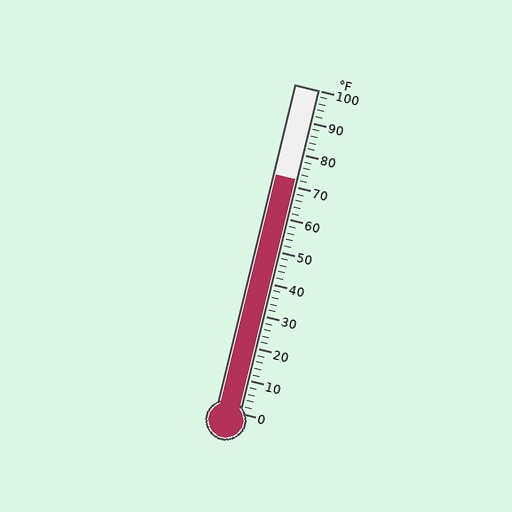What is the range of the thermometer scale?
The thermometer scale ranges from 0°F to 100°F.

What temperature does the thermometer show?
The thermometer shows approximately 72°F.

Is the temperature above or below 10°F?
The temperature is above 10°F.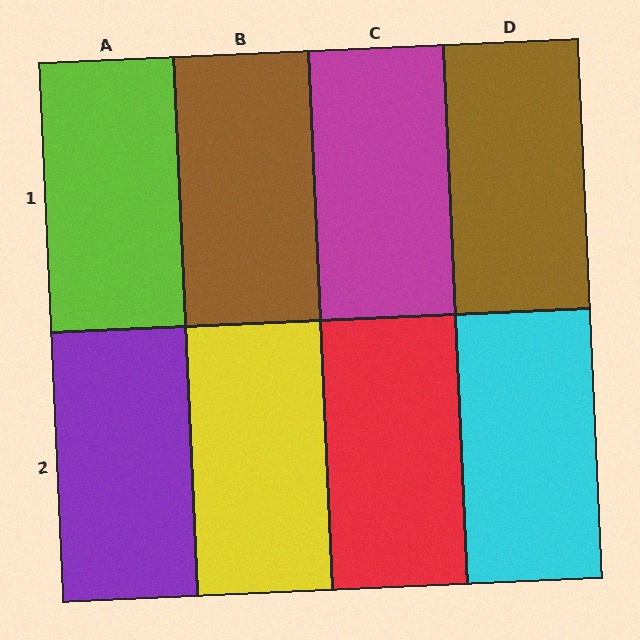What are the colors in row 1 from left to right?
Lime, brown, magenta, brown.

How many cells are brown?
2 cells are brown.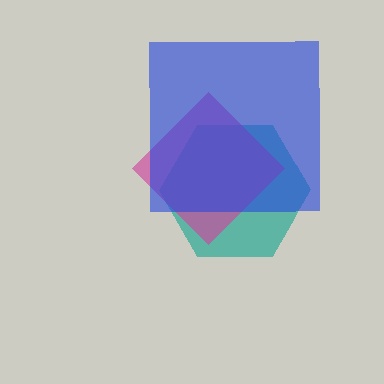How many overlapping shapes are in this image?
There are 3 overlapping shapes in the image.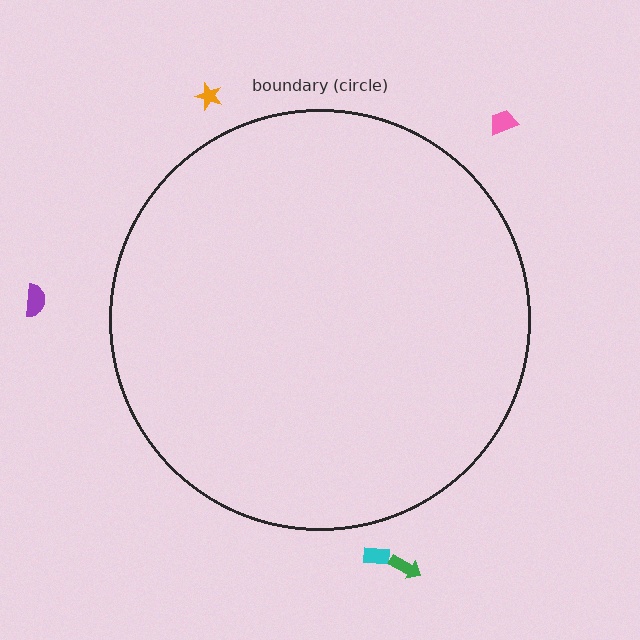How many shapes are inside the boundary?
0 inside, 5 outside.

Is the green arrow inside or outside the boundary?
Outside.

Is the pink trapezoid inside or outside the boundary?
Outside.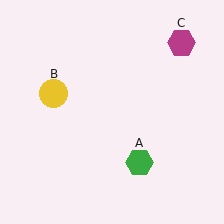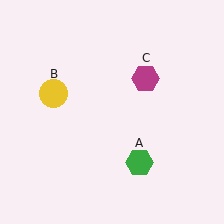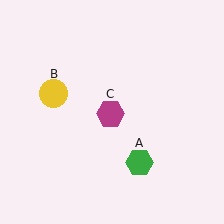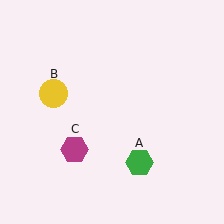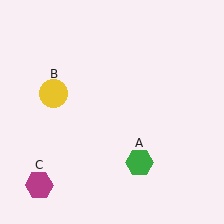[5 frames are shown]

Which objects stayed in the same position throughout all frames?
Green hexagon (object A) and yellow circle (object B) remained stationary.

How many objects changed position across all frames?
1 object changed position: magenta hexagon (object C).